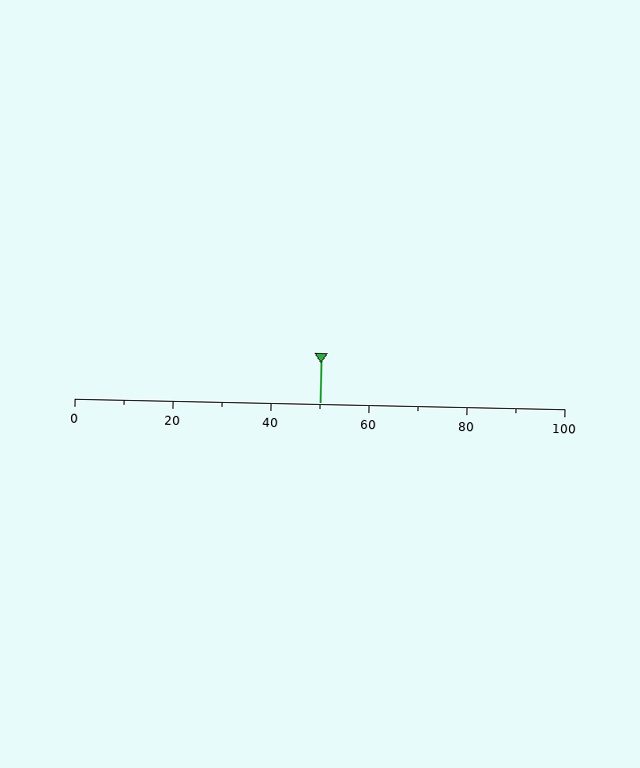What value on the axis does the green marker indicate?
The marker indicates approximately 50.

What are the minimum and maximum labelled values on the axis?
The axis runs from 0 to 100.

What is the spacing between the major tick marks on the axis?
The major ticks are spaced 20 apart.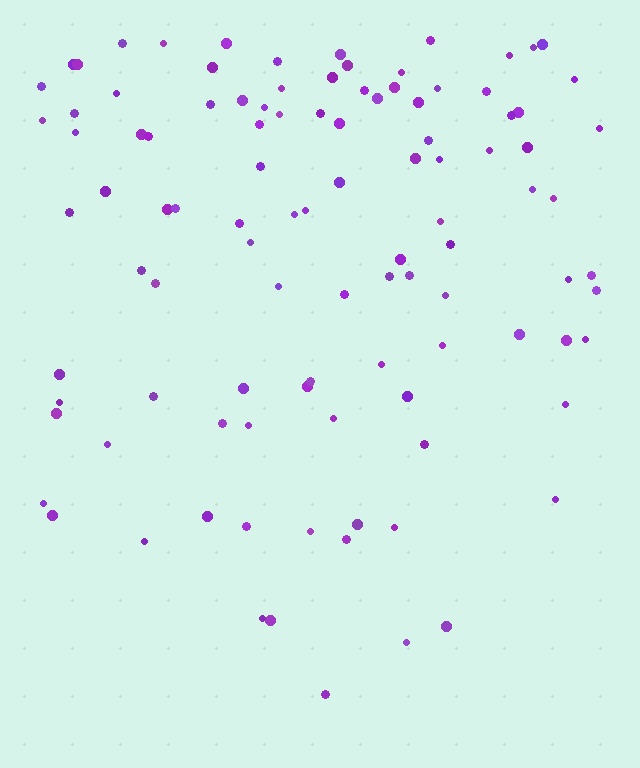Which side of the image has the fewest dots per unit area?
The bottom.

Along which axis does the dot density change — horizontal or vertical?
Vertical.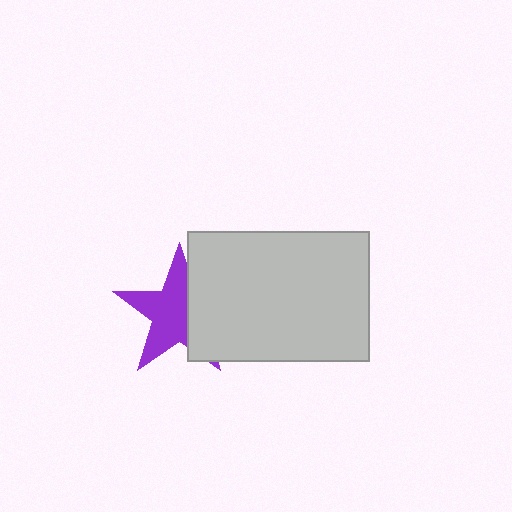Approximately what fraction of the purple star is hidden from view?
Roughly 36% of the purple star is hidden behind the light gray rectangle.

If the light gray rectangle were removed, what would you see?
You would see the complete purple star.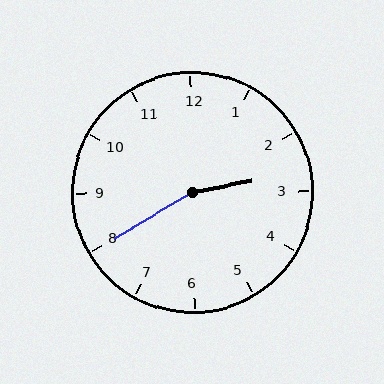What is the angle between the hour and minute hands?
Approximately 160 degrees.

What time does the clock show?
2:40.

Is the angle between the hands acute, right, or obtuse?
It is obtuse.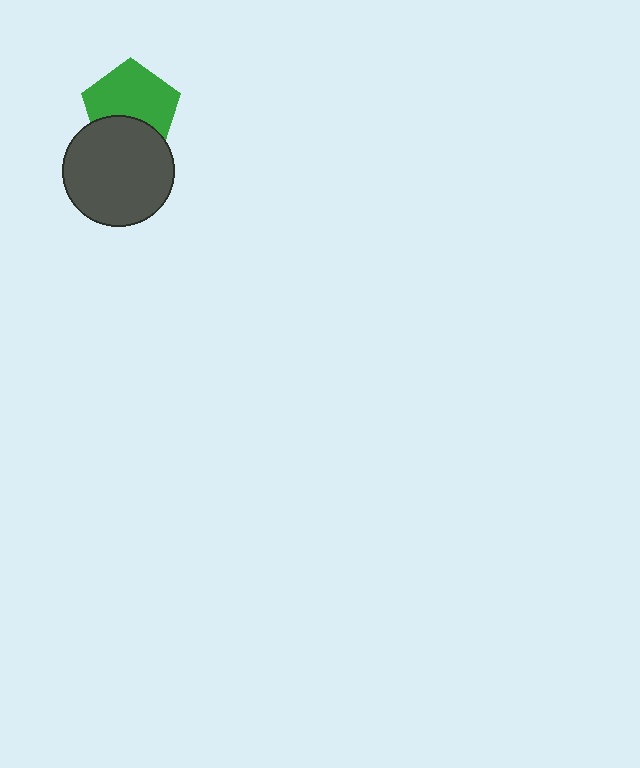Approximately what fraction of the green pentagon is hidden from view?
Roughly 35% of the green pentagon is hidden behind the dark gray circle.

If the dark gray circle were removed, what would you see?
You would see the complete green pentagon.